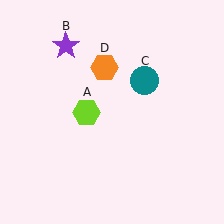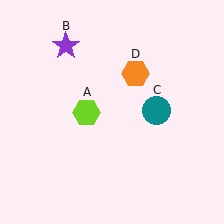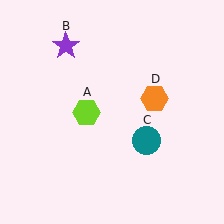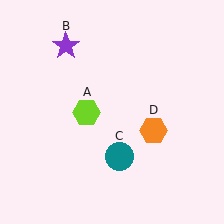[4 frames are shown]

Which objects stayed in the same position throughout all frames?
Lime hexagon (object A) and purple star (object B) remained stationary.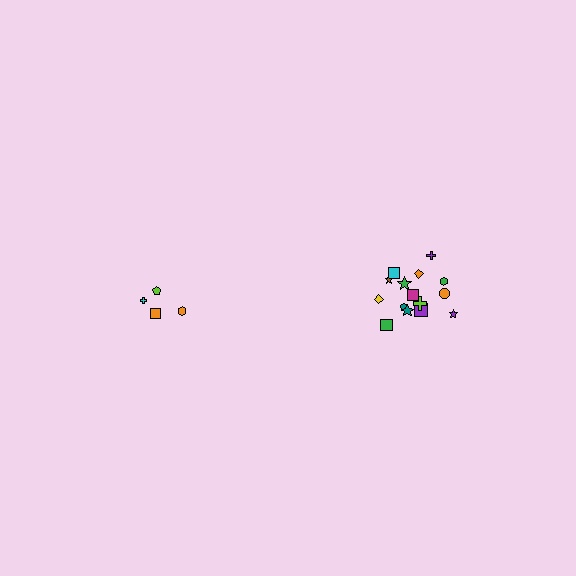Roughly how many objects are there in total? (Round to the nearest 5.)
Roughly 20 objects in total.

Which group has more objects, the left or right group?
The right group.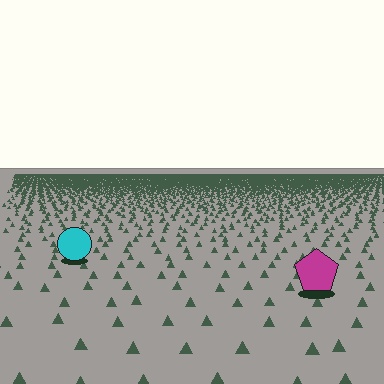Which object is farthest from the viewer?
The cyan circle is farthest from the viewer. It appears smaller and the ground texture around it is denser.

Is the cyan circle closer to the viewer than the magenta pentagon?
No. The magenta pentagon is closer — you can tell from the texture gradient: the ground texture is coarser near it.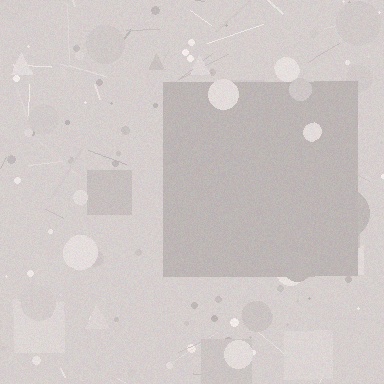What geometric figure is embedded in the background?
A square is embedded in the background.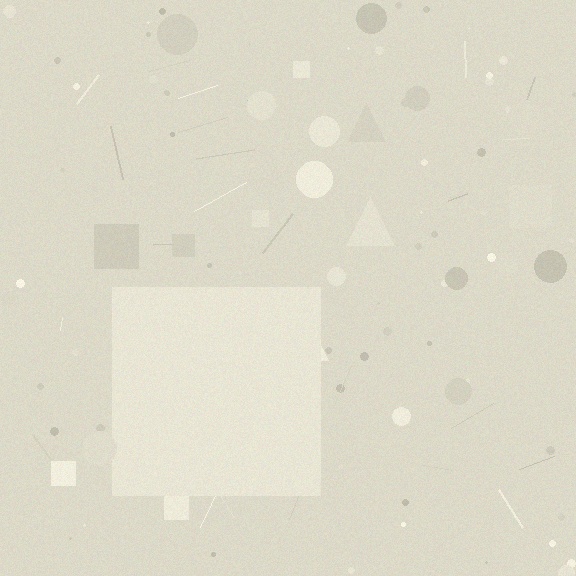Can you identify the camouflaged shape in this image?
The camouflaged shape is a square.